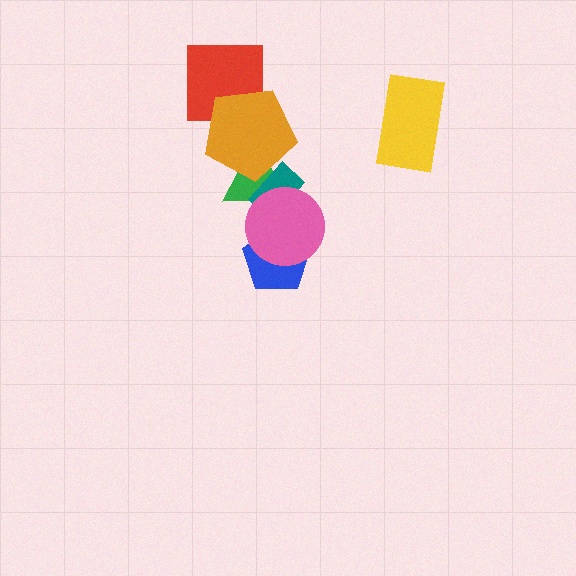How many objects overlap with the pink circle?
3 objects overlap with the pink circle.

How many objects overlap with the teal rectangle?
3 objects overlap with the teal rectangle.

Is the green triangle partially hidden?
Yes, it is partially covered by another shape.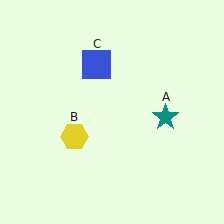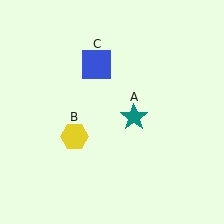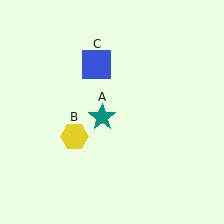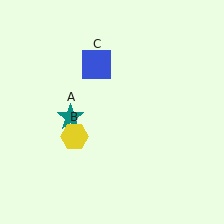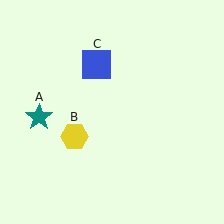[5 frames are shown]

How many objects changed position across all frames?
1 object changed position: teal star (object A).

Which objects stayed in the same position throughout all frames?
Yellow hexagon (object B) and blue square (object C) remained stationary.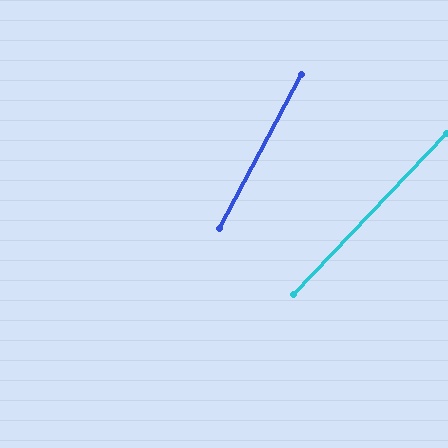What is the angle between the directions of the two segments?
Approximately 16 degrees.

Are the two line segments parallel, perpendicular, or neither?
Neither parallel nor perpendicular — they differ by about 16°.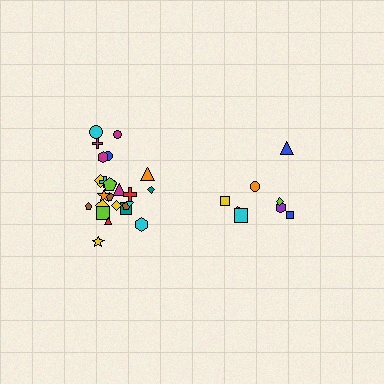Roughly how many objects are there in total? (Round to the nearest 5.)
Roughly 35 objects in total.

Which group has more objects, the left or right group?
The left group.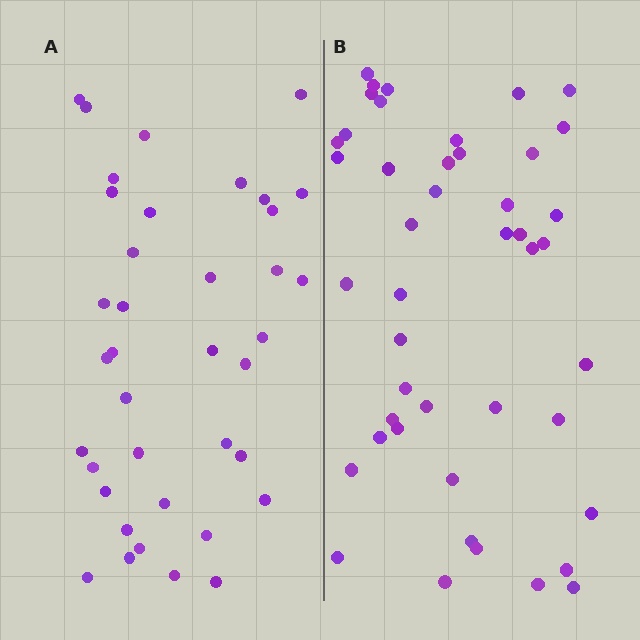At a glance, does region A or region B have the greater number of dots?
Region B (the right region) has more dots.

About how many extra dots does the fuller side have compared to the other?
Region B has roughly 8 or so more dots than region A.